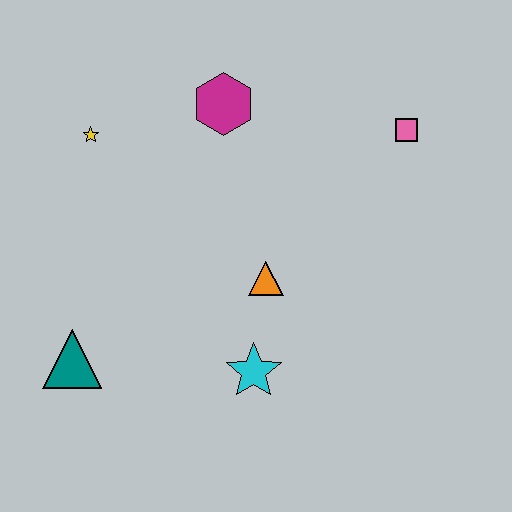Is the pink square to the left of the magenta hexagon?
No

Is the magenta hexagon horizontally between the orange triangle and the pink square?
No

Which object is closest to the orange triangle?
The cyan star is closest to the orange triangle.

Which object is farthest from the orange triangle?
The yellow star is farthest from the orange triangle.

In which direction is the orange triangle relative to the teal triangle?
The orange triangle is to the right of the teal triangle.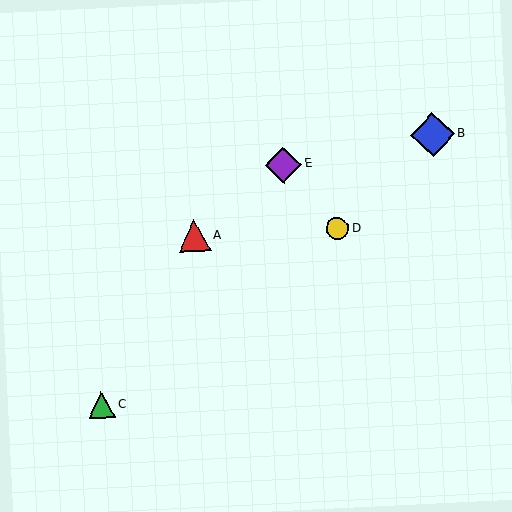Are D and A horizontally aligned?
Yes, both are at y≈229.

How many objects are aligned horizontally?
2 objects (A, D) are aligned horizontally.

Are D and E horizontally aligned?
No, D is at y≈229 and E is at y≈165.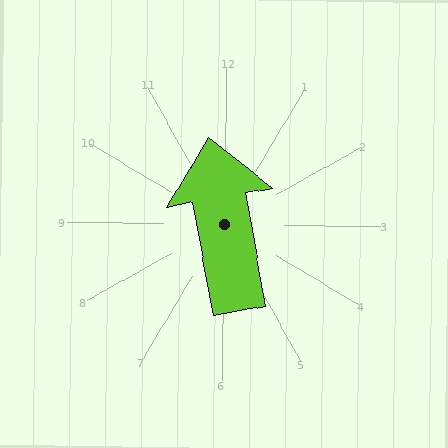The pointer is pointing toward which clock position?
Roughly 12 o'clock.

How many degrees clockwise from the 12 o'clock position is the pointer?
Approximately 349 degrees.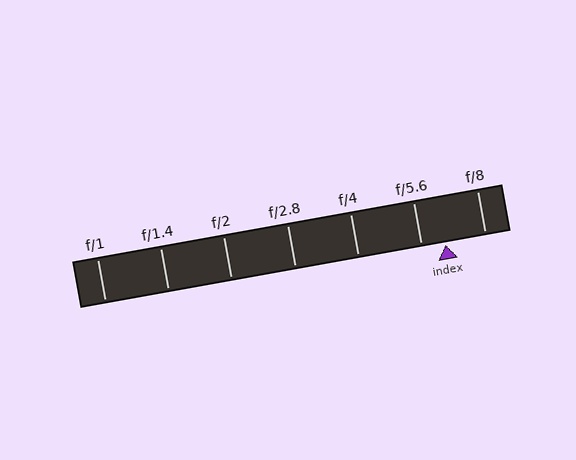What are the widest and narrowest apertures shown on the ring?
The widest aperture shown is f/1 and the narrowest is f/8.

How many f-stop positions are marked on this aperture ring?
There are 7 f-stop positions marked.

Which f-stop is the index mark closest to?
The index mark is closest to f/5.6.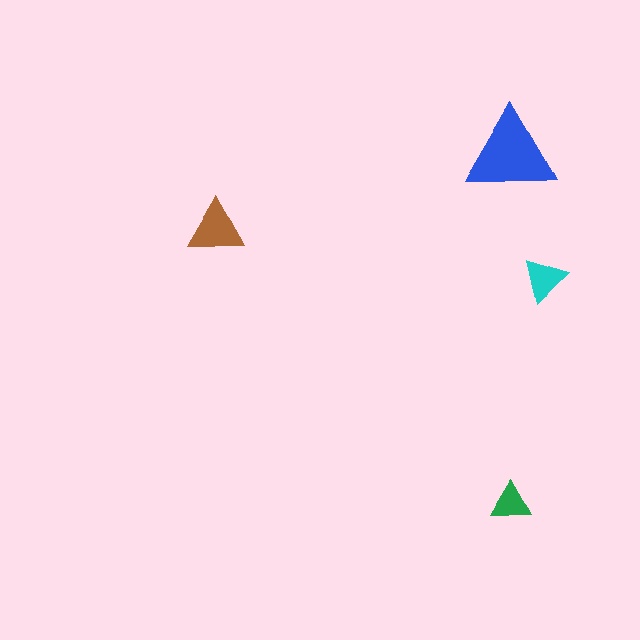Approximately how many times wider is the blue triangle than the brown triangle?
About 1.5 times wider.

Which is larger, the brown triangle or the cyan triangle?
The brown one.